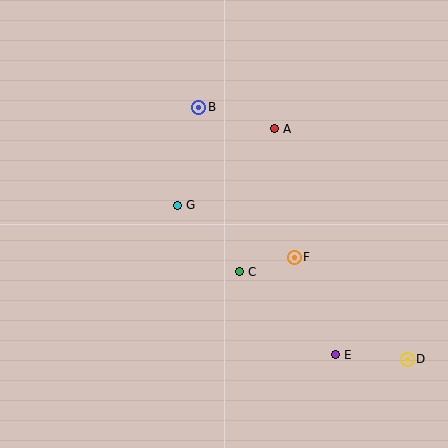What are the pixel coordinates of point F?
Point F is at (294, 257).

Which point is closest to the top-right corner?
Point A is closest to the top-right corner.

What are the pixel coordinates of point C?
Point C is at (239, 272).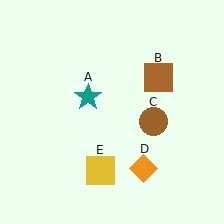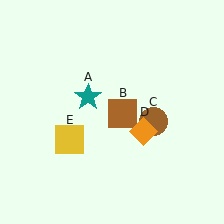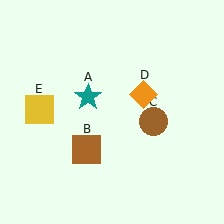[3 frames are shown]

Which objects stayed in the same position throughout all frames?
Teal star (object A) and brown circle (object C) remained stationary.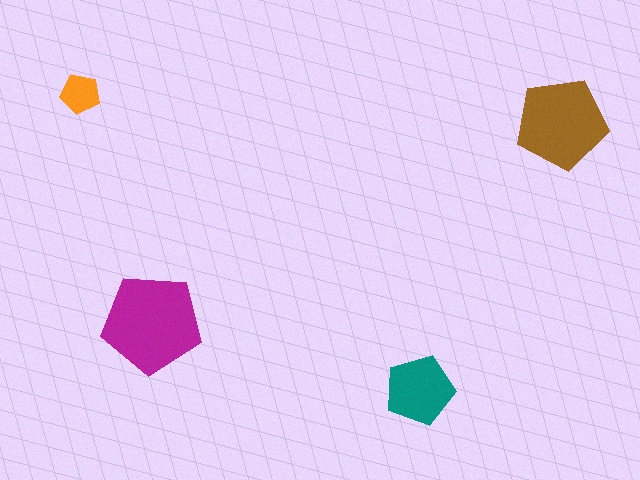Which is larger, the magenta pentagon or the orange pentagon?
The magenta one.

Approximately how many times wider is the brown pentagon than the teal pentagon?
About 1.5 times wider.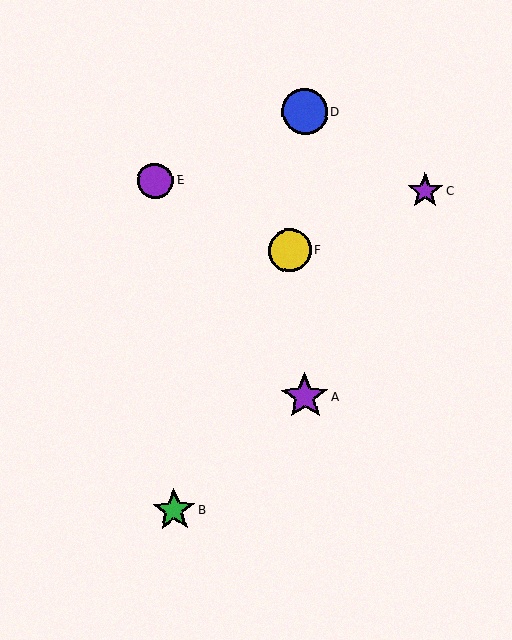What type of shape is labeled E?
Shape E is a purple circle.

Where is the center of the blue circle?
The center of the blue circle is at (305, 112).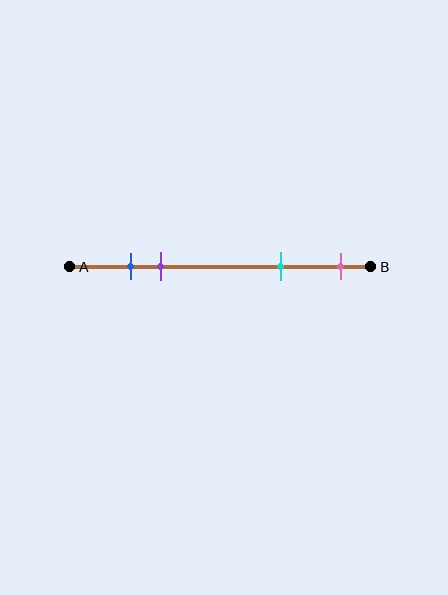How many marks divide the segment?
There are 4 marks dividing the segment.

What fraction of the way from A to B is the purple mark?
The purple mark is approximately 30% (0.3) of the way from A to B.